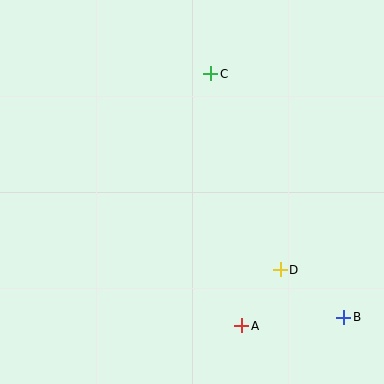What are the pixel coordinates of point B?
Point B is at (344, 317).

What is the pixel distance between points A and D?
The distance between A and D is 68 pixels.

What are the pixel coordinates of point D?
Point D is at (280, 270).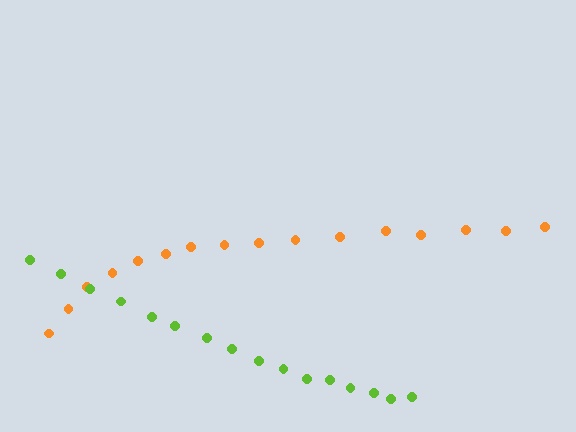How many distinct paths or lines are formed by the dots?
There are 2 distinct paths.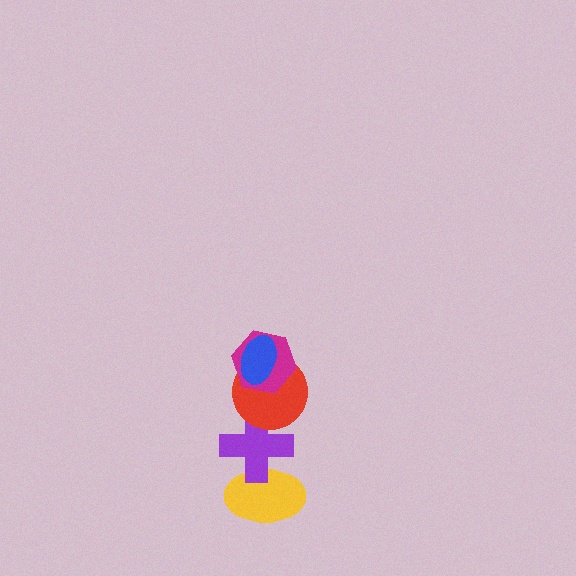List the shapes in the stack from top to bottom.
From top to bottom: the blue ellipse, the magenta hexagon, the red circle, the purple cross, the yellow ellipse.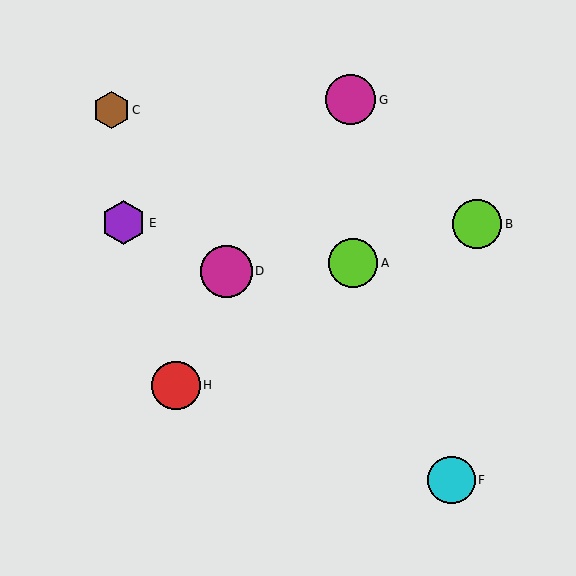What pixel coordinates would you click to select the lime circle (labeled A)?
Click at (353, 263) to select the lime circle A.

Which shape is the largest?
The magenta circle (labeled D) is the largest.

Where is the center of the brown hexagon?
The center of the brown hexagon is at (111, 110).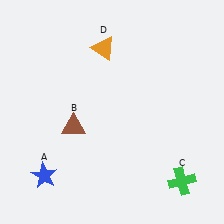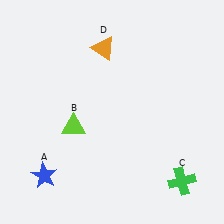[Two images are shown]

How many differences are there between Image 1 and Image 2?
There is 1 difference between the two images.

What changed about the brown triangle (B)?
In Image 1, B is brown. In Image 2, it changed to lime.